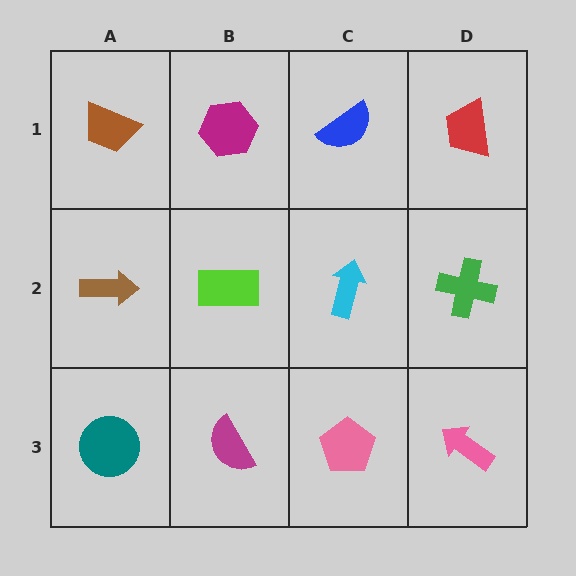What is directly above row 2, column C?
A blue semicircle.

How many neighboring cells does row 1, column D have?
2.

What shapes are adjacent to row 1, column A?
A brown arrow (row 2, column A), a magenta hexagon (row 1, column B).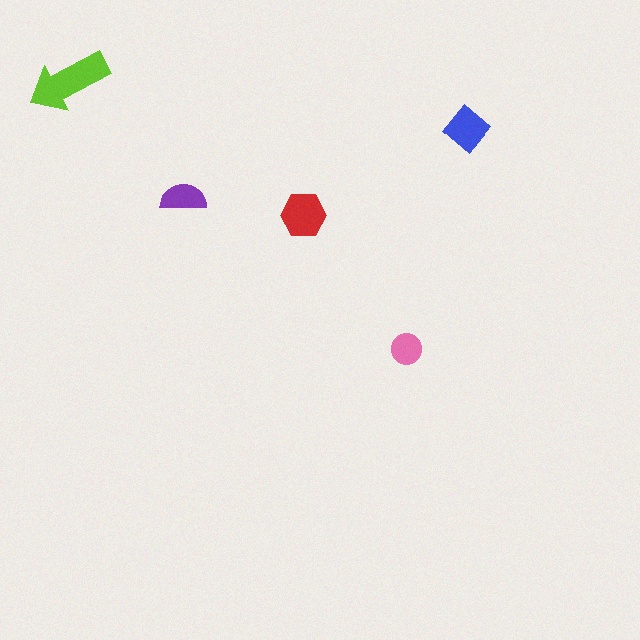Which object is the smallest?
The pink circle.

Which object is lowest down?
The pink circle is bottommost.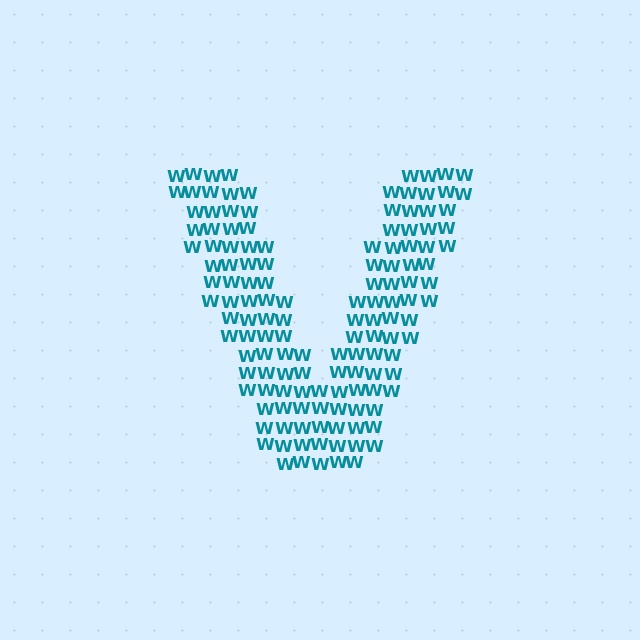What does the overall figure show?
The overall figure shows the letter V.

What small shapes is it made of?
It is made of small letter W's.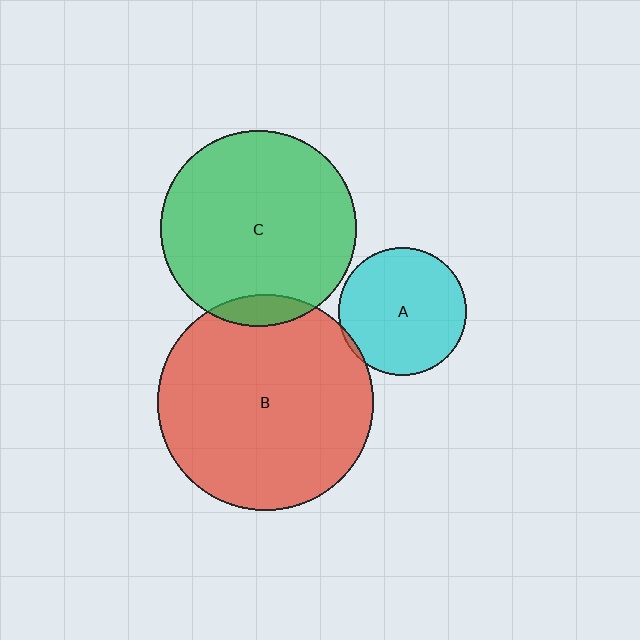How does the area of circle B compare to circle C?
Approximately 1.2 times.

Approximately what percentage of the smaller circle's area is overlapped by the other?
Approximately 10%.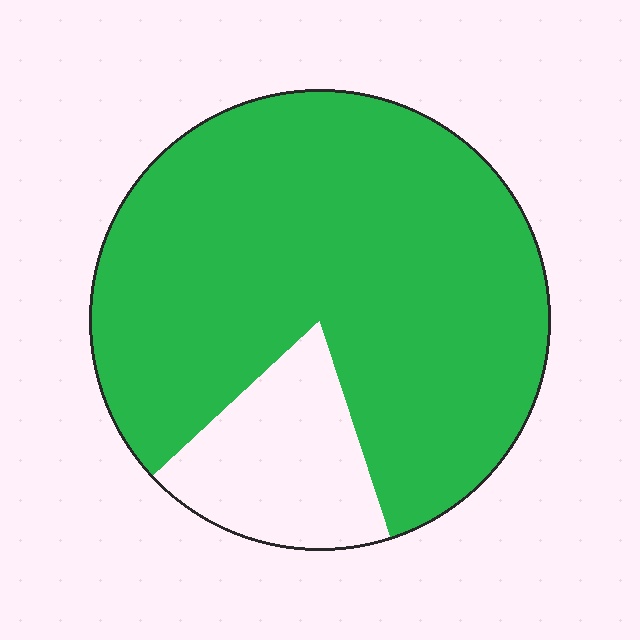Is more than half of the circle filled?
Yes.